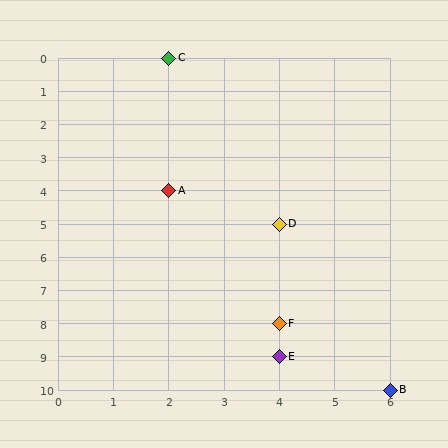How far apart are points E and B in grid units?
Points E and B are 2 columns and 1 row apart (about 2.2 grid units diagonally).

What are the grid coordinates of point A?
Point A is at grid coordinates (2, 4).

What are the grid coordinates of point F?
Point F is at grid coordinates (4, 8).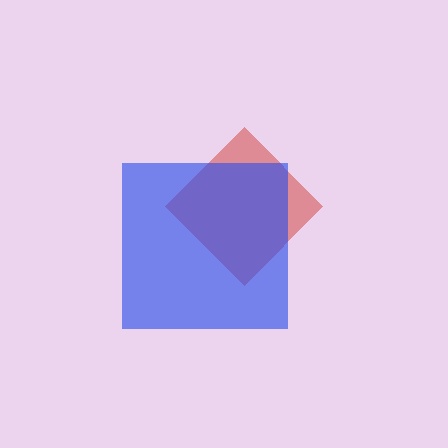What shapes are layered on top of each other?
The layered shapes are: a red diamond, a blue square.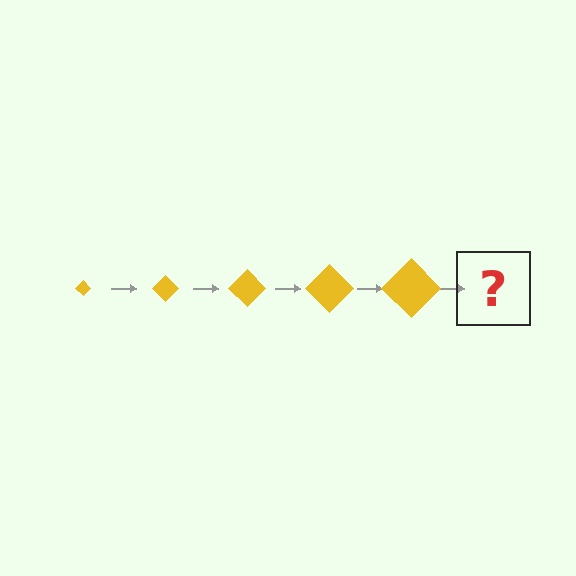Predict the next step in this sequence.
The next step is a yellow diamond, larger than the previous one.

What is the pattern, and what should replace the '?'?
The pattern is that the diamond gets progressively larger each step. The '?' should be a yellow diamond, larger than the previous one.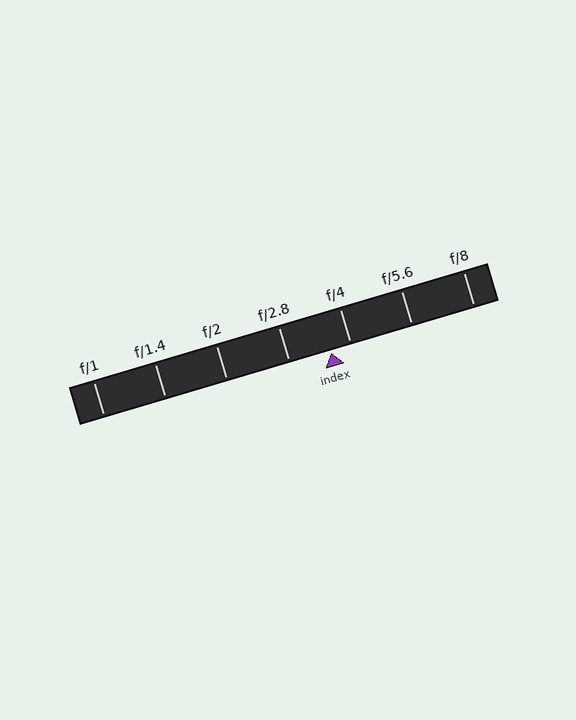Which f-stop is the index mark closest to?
The index mark is closest to f/4.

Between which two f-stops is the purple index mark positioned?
The index mark is between f/2.8 and f/4.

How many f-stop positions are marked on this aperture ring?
There are 7 f-stop positions marked.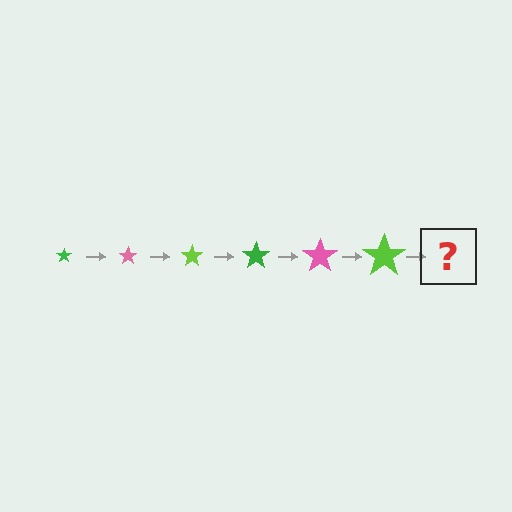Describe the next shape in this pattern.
It should be a green star, larger than the previous one.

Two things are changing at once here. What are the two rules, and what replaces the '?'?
The two rules are that the star grows larger each step and the color cycles through green, pink, and lime. The '?' should be a green star, larger than the previous one.